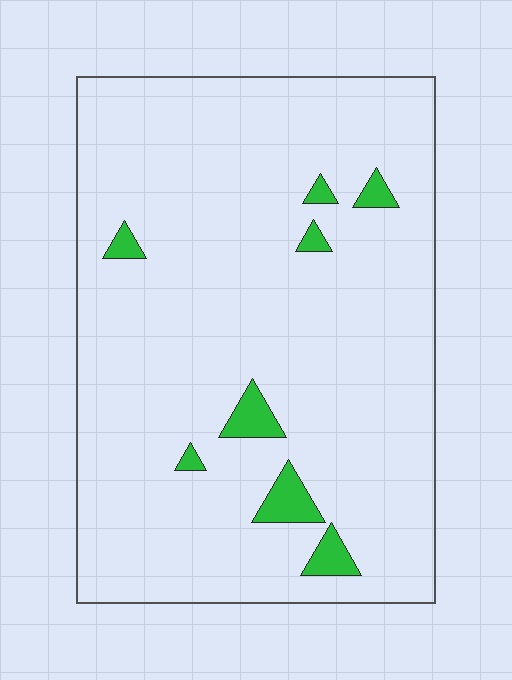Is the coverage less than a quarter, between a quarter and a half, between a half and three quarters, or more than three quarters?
Less than a quarter.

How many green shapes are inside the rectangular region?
8.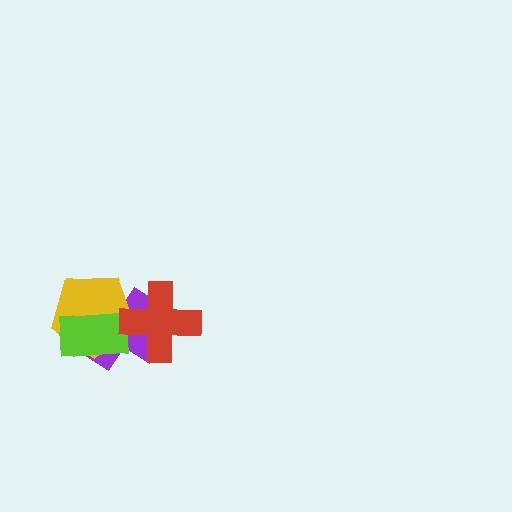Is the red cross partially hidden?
No, no other shape covers it.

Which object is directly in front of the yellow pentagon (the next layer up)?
The lime rectangle is directly in front of the yellow pentagon.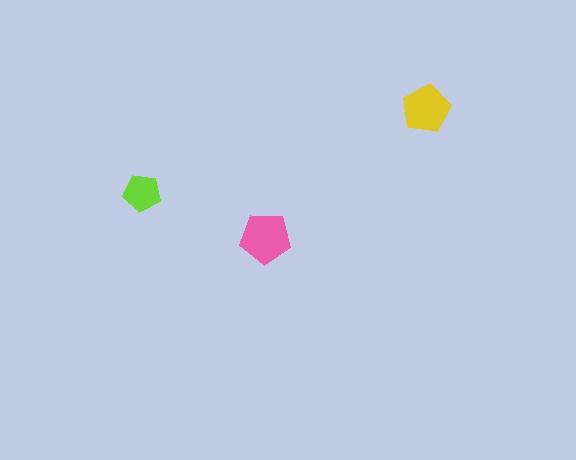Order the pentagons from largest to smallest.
the pink one, the yellow one, the lime one.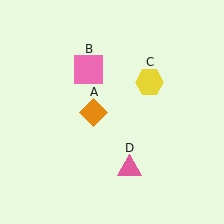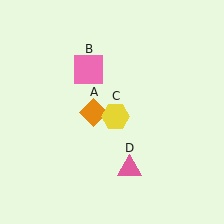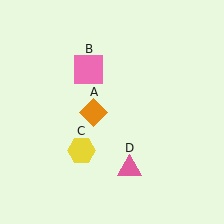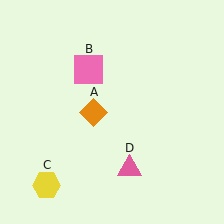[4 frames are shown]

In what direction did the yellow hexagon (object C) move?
The yellow hexagon (object C) moved down and to the left.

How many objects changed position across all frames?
1 object changed position: yellow hexagon (object C).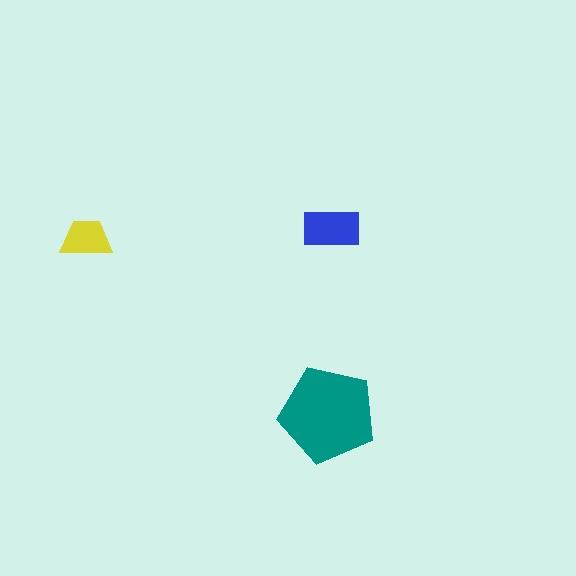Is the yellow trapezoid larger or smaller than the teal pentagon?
Smaller.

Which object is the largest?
The teal pentagon.